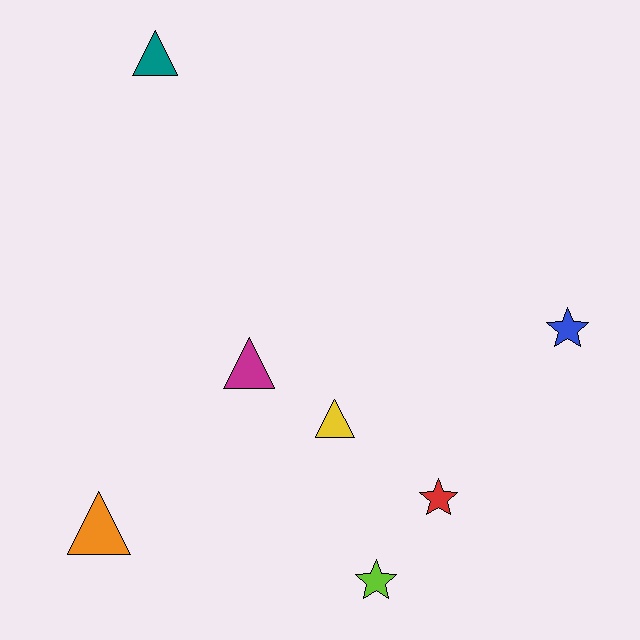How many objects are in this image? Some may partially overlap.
There are 7 objects.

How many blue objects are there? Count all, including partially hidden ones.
There is 1 blue object.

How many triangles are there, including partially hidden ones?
There are 4 triangles.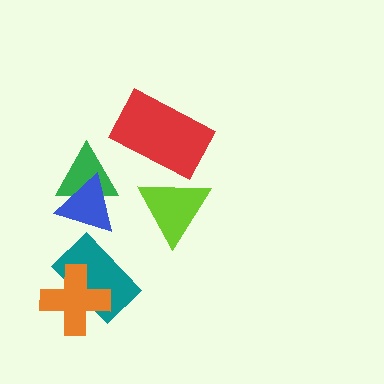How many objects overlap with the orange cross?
1 object overlaps with the orange cross.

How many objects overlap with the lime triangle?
1 object overlaps with the lime triangle.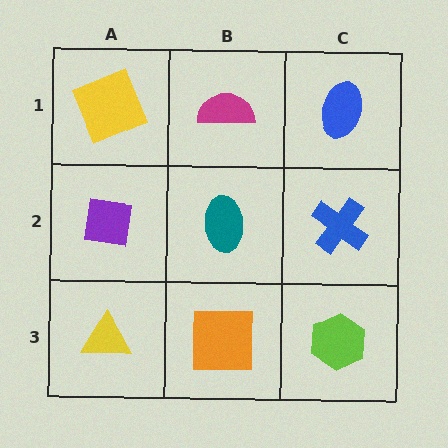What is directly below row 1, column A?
A purple square.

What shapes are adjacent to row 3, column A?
A purple square (row 2, column A), an orange square (row 3, column B).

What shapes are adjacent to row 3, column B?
A teal ellipse (row 2, column B), a yellow triangle (row 3, column A), a lime hexagon (row 3, column C).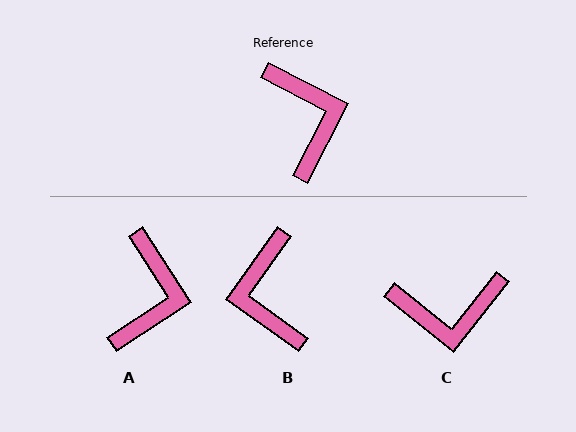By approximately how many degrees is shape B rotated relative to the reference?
Approximately 171 degrees counter-clockwise.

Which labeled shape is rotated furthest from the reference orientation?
B, about 171 degrees away.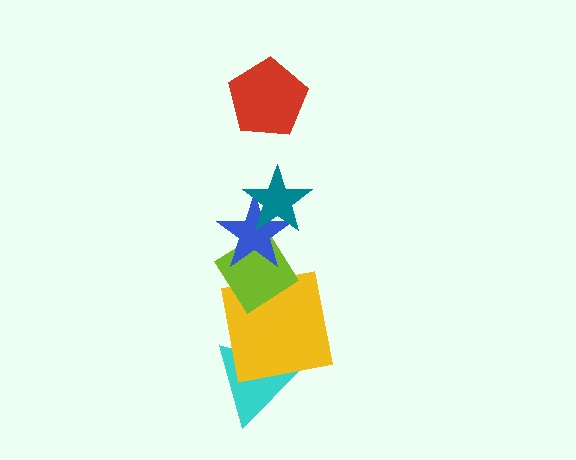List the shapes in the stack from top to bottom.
From top to bottom: the red pentagon, the teal star, the blue star, the lime diamond, the yellow square, the cyan triangle.